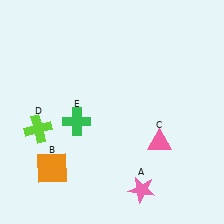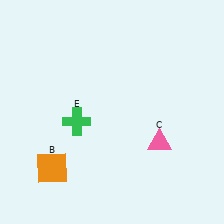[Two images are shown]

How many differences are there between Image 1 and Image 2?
There are 2 differences between the two images.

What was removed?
The lime cross (D), the pink star (A) were removed in Image 2.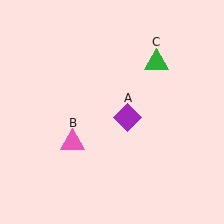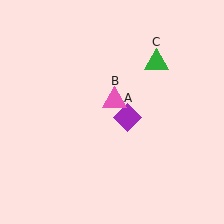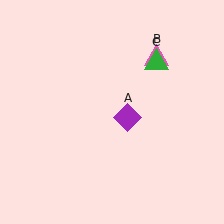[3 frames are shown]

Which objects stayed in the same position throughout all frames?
Purple diamond (object A) and green triangle (object C) remained stationary.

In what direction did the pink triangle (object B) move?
The pink triangle (object B) moved up and to the right.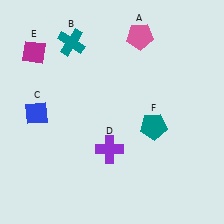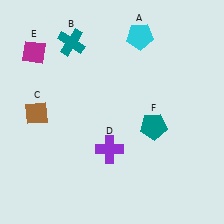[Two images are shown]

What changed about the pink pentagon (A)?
In Image 1, A is pink. In Image 2, it changed to cyan.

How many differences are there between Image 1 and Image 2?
There are 2 differences between the two images.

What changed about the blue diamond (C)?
In Image 1, C is blue. In Image 2, it changed to brown.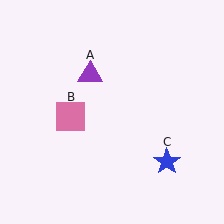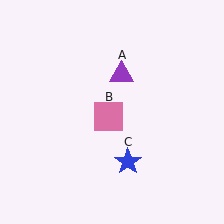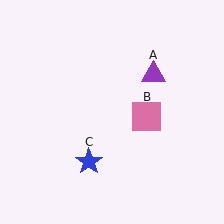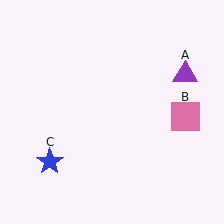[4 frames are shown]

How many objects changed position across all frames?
3 objects changed position: purple triangle (object A), pink square (object B), blue star (object C).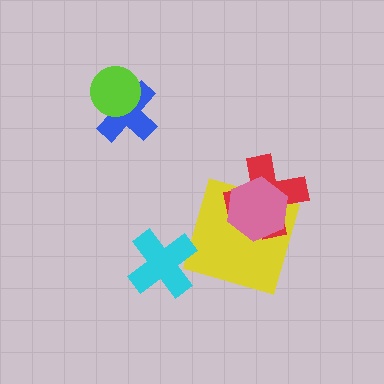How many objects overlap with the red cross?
2 objects overlap with the red cross.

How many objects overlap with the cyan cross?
0 objects overlap with the cyan cross.